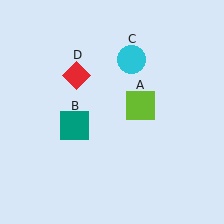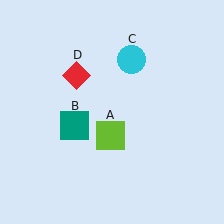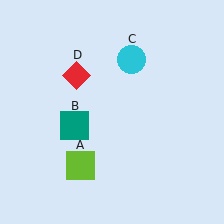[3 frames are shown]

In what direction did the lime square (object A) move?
The lime square (object A) moved down and to the left.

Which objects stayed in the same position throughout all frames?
Teal square (object B) and cyan circle (object C) and red diamond (object D) remained stationary.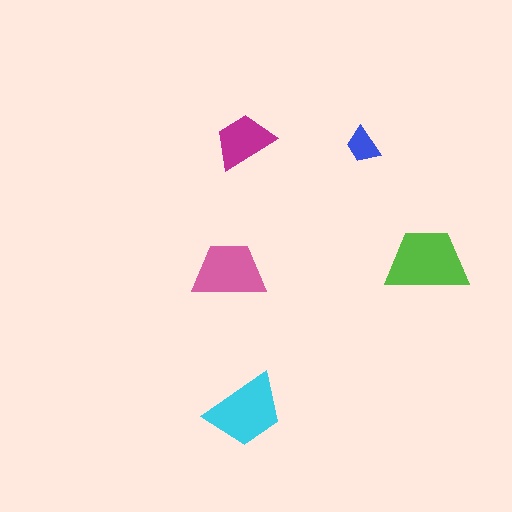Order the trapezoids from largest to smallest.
the lime one, the cyan one, the pink one, the magenta one, the blue one.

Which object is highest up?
The magenta trapezoid is topmost.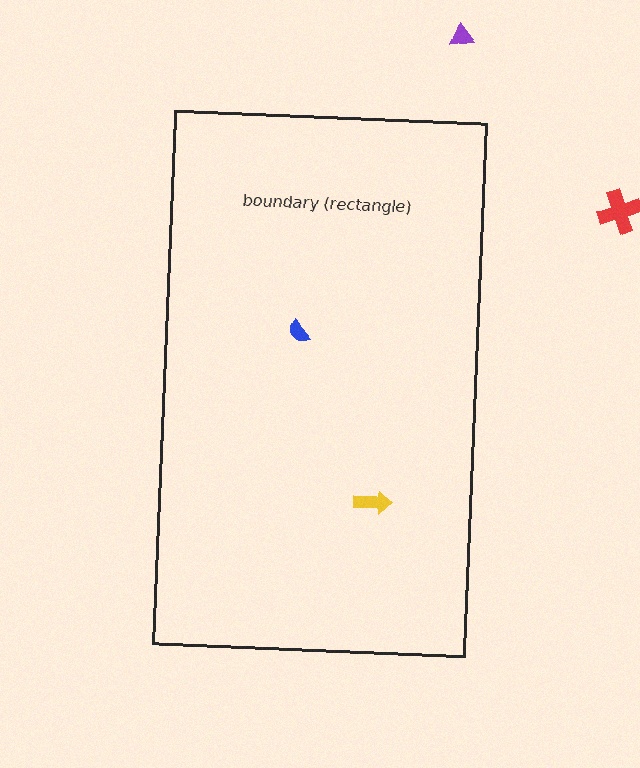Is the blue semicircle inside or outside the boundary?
Inside.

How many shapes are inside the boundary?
2 inside, 2 outside.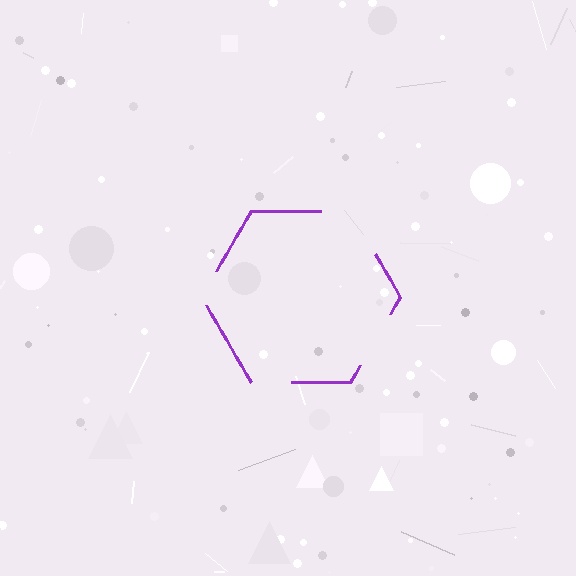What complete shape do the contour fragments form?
The contour fragments form a hexagon.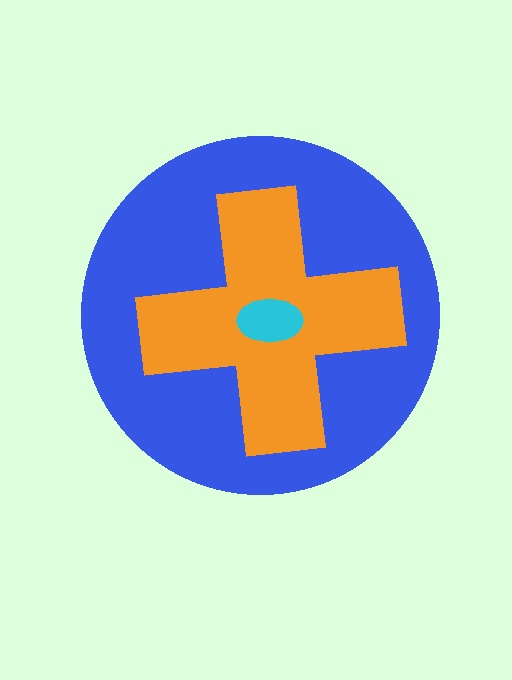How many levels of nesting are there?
3.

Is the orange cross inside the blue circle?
Yes.